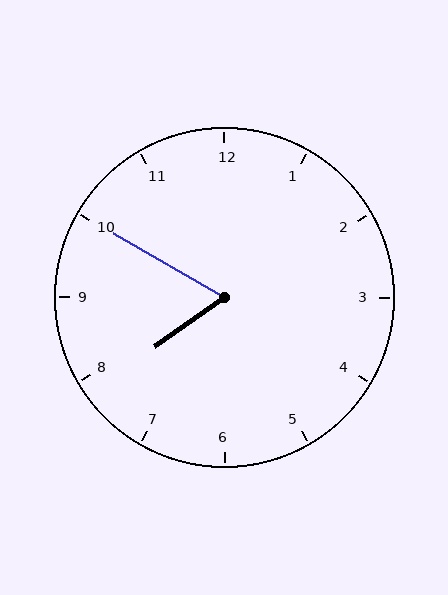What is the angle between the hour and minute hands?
Approximately 65 degrees.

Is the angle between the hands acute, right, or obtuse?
It is acute.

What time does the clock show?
7:50.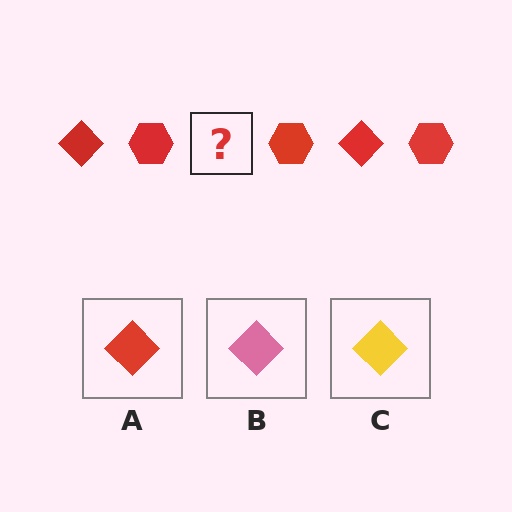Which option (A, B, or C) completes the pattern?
A.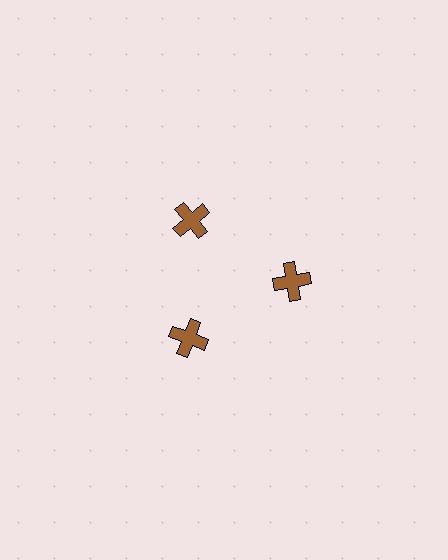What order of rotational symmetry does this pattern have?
This pattern has 3-fold rotational symmetry.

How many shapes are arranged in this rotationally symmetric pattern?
There are 3 shapes, arranged in 3 groups of 1.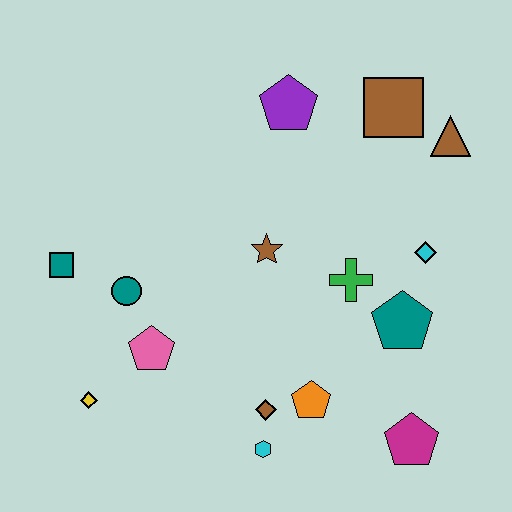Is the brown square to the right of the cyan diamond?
No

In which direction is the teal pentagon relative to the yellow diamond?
The teal pentagon is to the right of the yellow diamond.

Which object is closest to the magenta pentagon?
The orange pentagon is closest to the magenta pentagon.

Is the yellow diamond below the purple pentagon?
Yes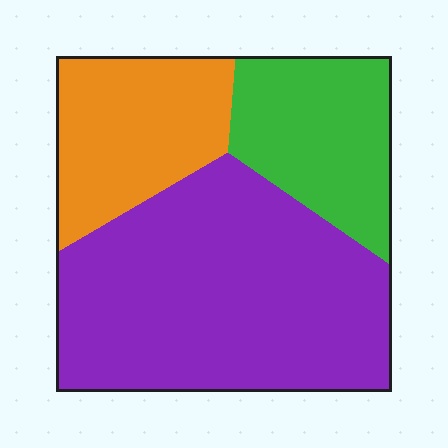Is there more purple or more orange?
Purple.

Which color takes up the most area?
Purple, at roughly 55%.